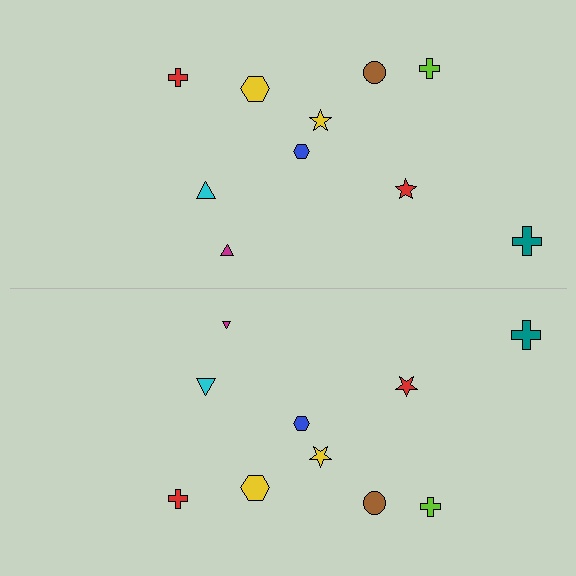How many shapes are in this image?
There are 20 shapes in this image.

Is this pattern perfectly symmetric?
No, the pattern is not perfectly symmetric. The magenta triangle on the bottom side has a different size than its mirror counterpart.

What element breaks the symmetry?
The magenta triangle on the bottom side has a different size than its mirror counterpart.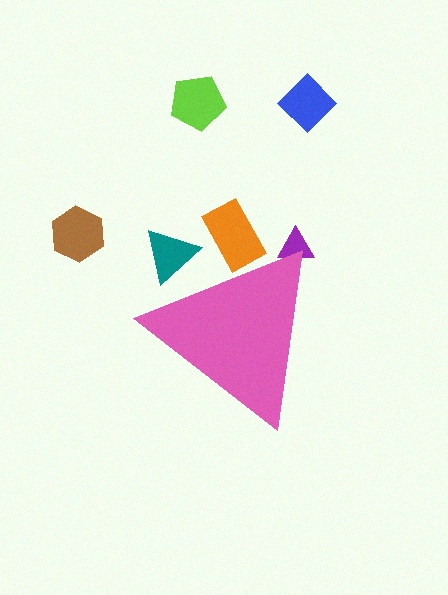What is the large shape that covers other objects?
A pink triangle.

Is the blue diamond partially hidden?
No, the blue diamond is fully visible.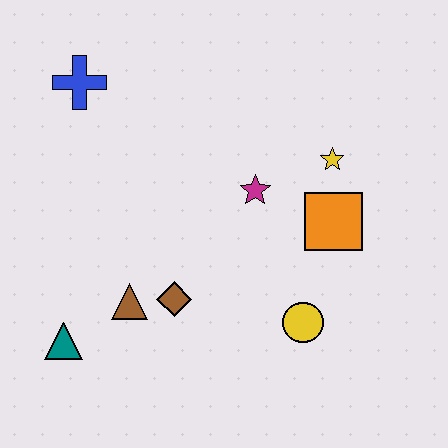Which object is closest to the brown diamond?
The brown triangle is closest to the brown diamond.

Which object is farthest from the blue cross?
The yellow circle is farthest from the blue cross.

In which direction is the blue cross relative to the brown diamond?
The blue cross is above the brown diamond.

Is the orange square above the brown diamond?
Yes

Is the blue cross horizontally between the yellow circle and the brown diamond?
No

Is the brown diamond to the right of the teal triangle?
Yes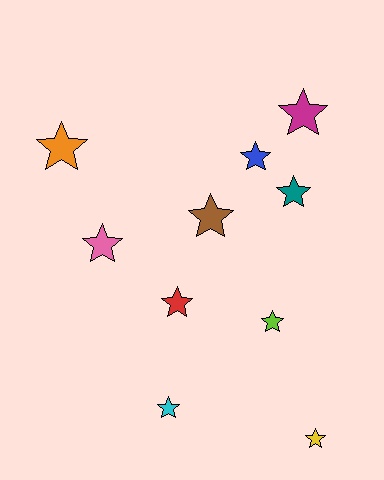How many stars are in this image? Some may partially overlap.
There are 10 stars.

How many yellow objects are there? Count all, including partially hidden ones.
There is 1 yellow object.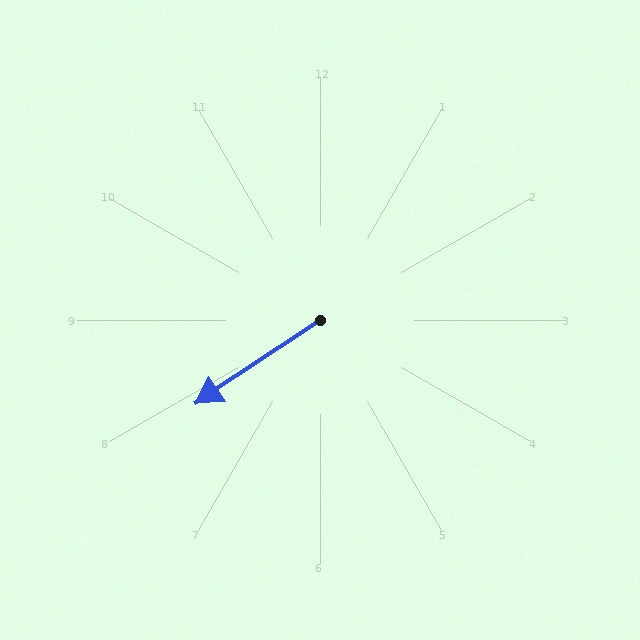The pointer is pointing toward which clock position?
Roughly 8 o'clock.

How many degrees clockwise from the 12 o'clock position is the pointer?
Approximately 236 degrees.